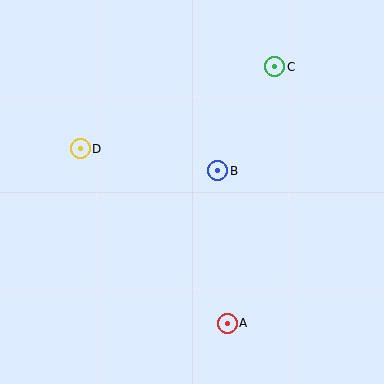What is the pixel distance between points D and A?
The distance between D and A is 228 pixels.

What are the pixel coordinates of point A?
Point A is at (227, 323).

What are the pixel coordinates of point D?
Point D is at (80, 149).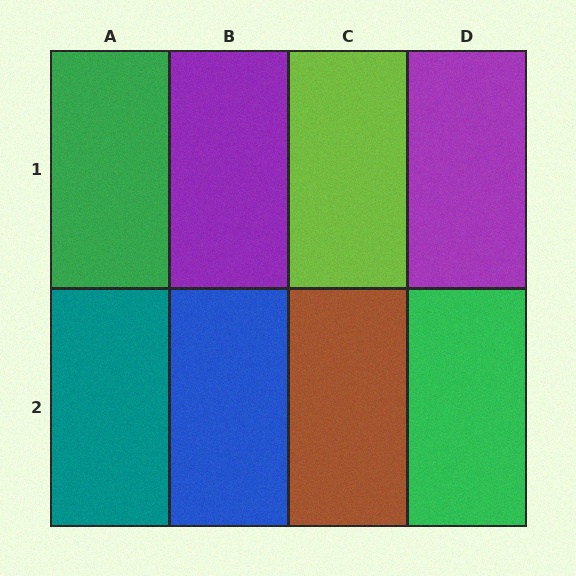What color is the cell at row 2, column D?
Green.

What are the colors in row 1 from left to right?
Green, purple, lime, purple.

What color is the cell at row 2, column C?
Brown.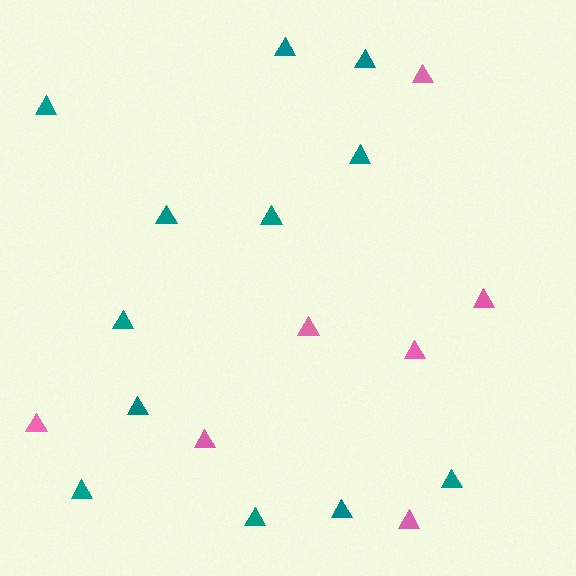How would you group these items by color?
There are 2 groups: one group of teal triangles (12) and one group of pink triangles (7).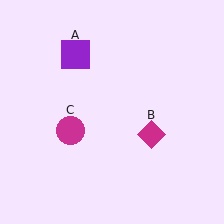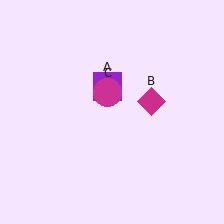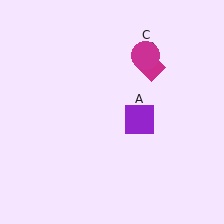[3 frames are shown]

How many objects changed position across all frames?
3 objects changed position: purple square (object A), magenta diamond (object B), magenta circle (object C).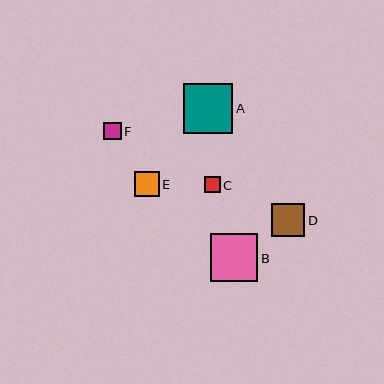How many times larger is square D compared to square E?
Square D is approximately 1.3 times the size of square E.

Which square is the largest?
Square A is the largest with a size of approximately 49 pixels.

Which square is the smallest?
Square C is the smallest with a size of approximately 16 pixels.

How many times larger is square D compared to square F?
Square D is approximately 1.9 times the size of square F.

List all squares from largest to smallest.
From largest to smallest: A, B, D, E, F, C.